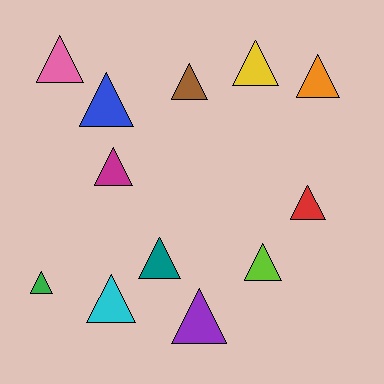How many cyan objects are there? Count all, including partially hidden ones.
There is 1 cyan object.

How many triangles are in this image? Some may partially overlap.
There are 12 triangles.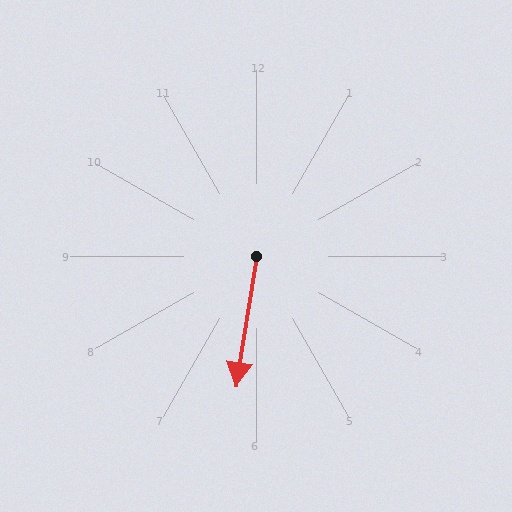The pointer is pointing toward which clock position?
Roughly 6 o'clock.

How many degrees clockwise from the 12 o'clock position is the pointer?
Approximately 189 degrees.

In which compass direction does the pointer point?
South.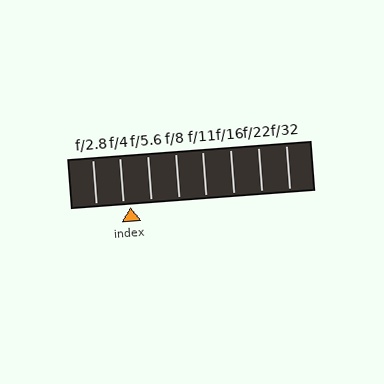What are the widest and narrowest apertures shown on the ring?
The widest aperture shown is f/2.8 and the narrowest is f/32.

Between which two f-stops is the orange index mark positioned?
The index mark is between f/4 and f/5.6.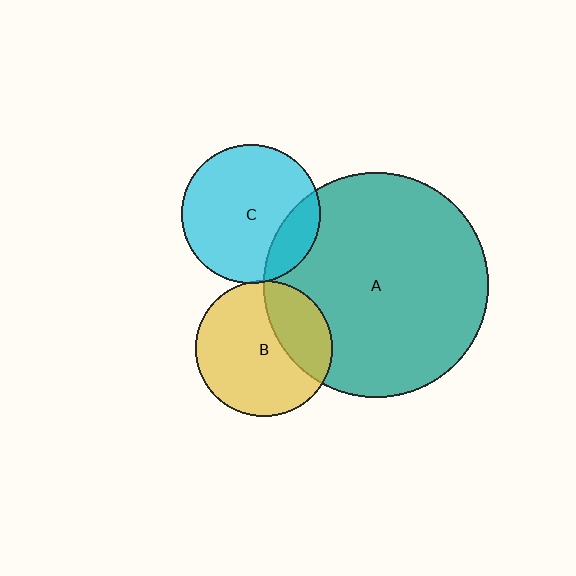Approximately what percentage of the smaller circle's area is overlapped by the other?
Approximately 30%.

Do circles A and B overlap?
Yes.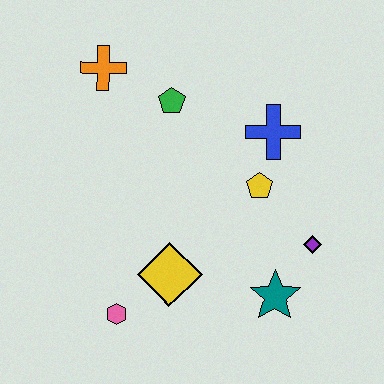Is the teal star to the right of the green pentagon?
Yes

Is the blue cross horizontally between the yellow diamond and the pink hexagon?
No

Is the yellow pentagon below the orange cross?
Yes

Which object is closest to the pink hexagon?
The yellow diamond is closest to the pink hexagon.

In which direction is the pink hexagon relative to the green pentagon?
The pink hexagon is below the green pentagon.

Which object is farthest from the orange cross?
The teal star is farthest from the orange cross.